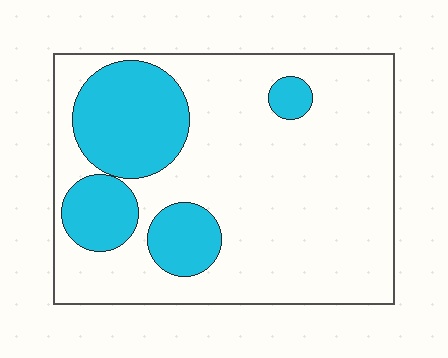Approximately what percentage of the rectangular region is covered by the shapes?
Approximately 25%.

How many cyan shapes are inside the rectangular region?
4.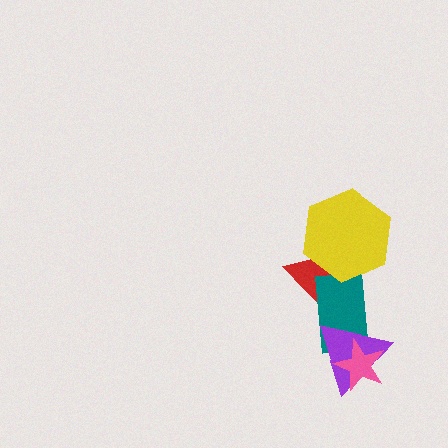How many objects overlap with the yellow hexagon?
1 object overlaps with the yellow hexagon.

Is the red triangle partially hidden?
Yes, it is partially covered by another shape.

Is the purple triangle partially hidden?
Yes, it is partially covered by another shape.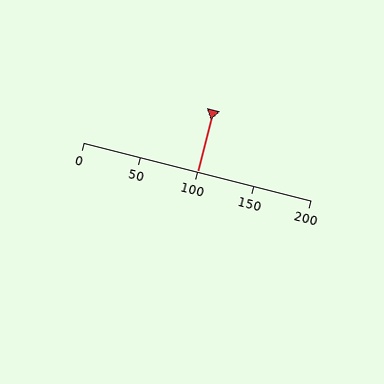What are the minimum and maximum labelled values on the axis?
The axis runs from 0 to 200.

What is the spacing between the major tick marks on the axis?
The major ticks are spaced 50 apart.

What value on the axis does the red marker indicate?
The marker indicates approximately 100.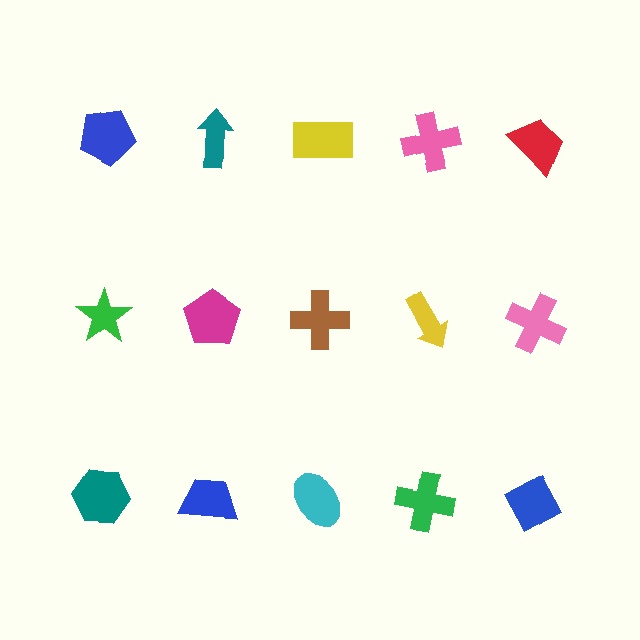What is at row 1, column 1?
A blue pentagon.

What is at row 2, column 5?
A pink cross.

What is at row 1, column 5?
A red trapezoid.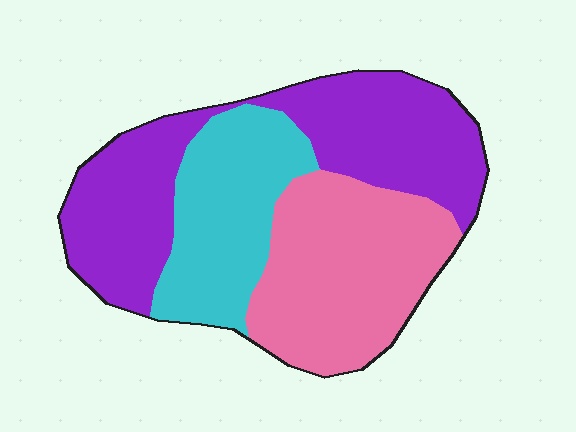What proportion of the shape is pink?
Pink covers around 35% of the shape.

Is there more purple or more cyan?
Purple.